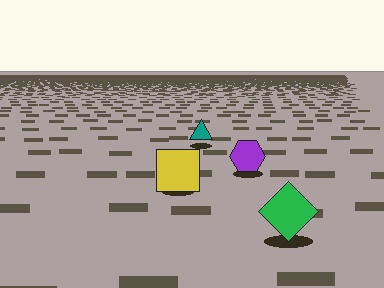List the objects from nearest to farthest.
From nearest to farthest: the green diamond, the yellow square, the purple hexagon, the teal triangle.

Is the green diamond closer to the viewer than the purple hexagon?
Yes. The green diamond is closer — you can tell from the texture gradient: the ground texture is coarser near it.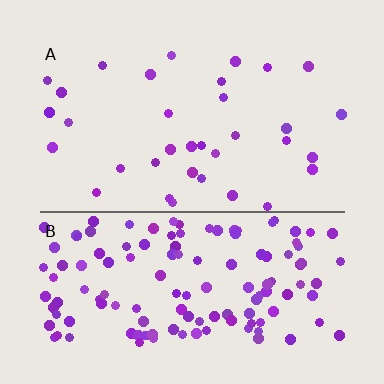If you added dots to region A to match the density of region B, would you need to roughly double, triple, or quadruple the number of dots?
Approximately quadruple.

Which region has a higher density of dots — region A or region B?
B (the bottom).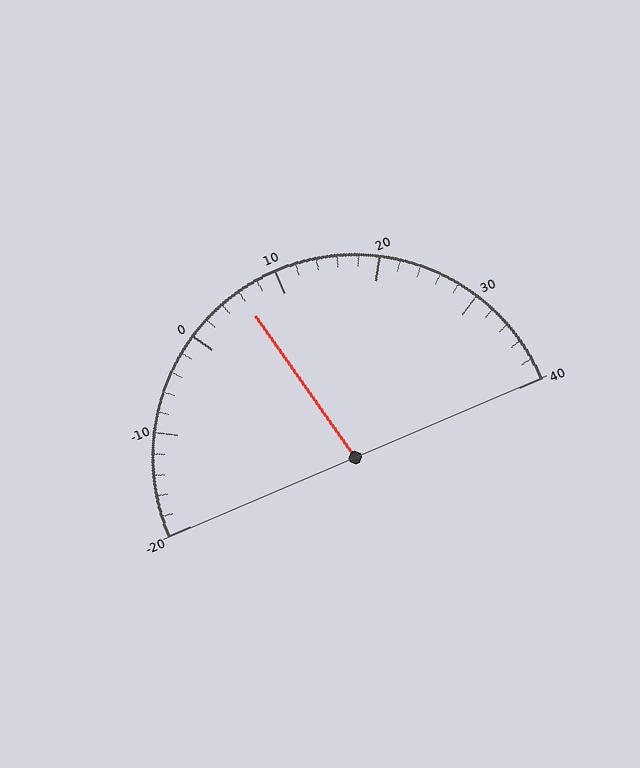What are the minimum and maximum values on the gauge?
The gauge ranges from -20 to 40.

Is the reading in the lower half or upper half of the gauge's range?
The reading is in the lower half of the range (-20 to 40).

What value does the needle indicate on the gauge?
The needle indicates approximately 6.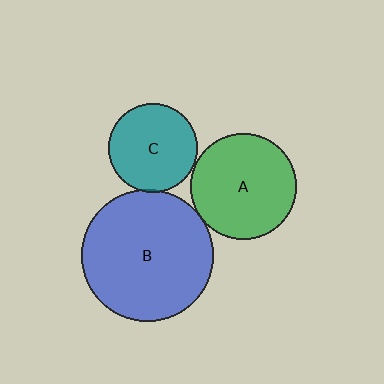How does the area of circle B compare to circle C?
Approximately 2.2 times.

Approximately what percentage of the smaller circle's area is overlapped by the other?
Approximately 5%.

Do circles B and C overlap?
Yes.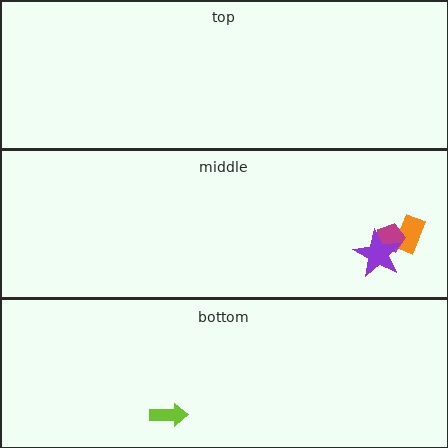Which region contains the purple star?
The middle region.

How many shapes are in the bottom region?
1.